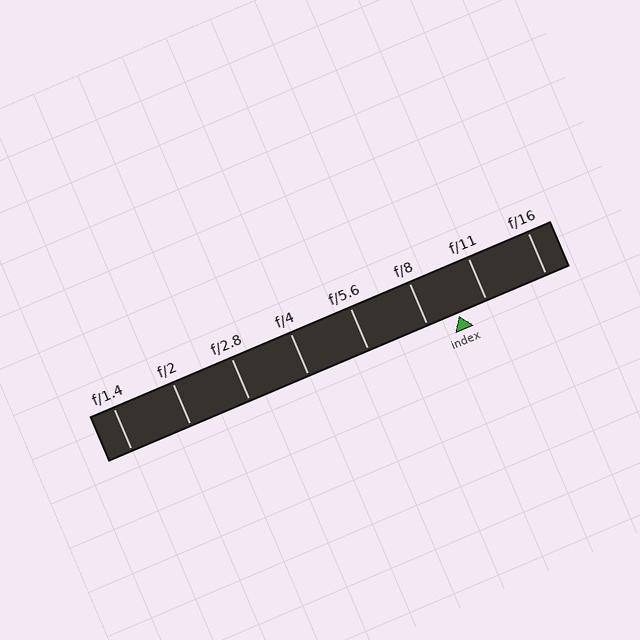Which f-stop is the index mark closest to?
The index mark is closest to f/11.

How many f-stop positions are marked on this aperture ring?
There are 8 f-stop positions marked.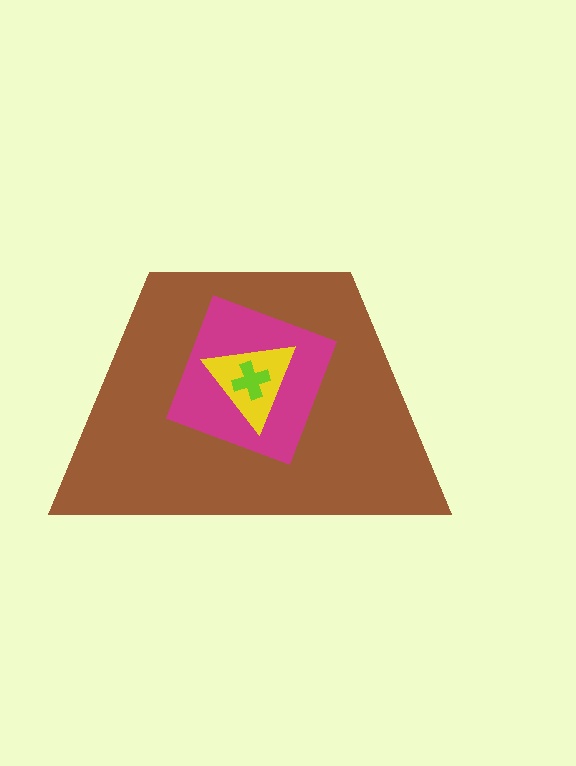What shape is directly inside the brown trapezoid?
The magenta diamond.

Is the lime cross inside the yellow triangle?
Yes.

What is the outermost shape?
The brown trapezoid.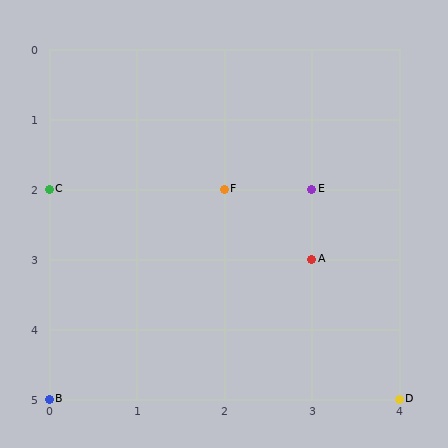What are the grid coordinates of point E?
Point E is at grid coordinates (3, 2).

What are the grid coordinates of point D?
Point D is at grid coordinates (4, 5).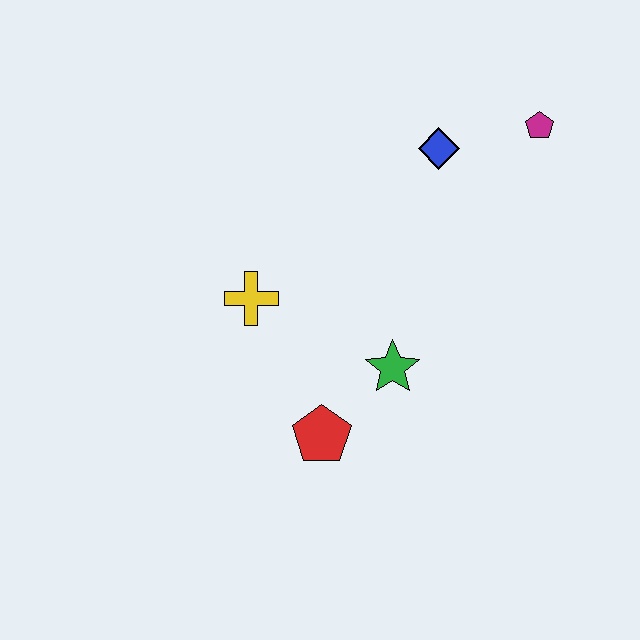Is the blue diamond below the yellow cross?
No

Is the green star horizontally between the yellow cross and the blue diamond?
Yes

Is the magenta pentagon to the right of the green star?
Yes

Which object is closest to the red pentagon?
The green star is closest to the red pentagon.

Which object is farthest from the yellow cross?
The magenta pentagon is farthest from the yellow cross.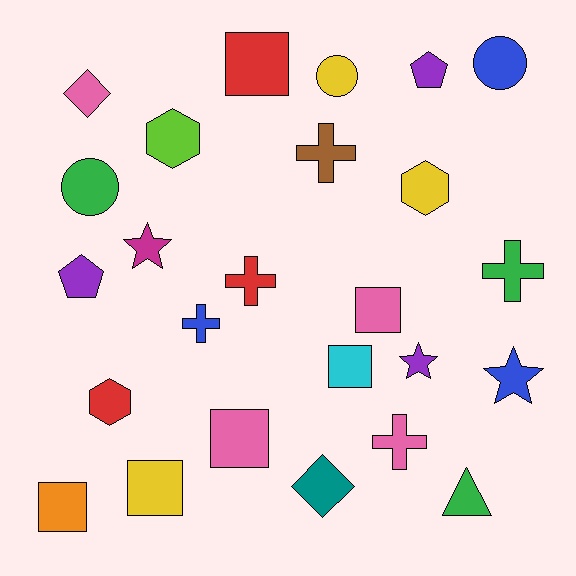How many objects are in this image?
There are 25 objects.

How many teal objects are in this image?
There is 1 teal object.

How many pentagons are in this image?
There are 2 pentagons.